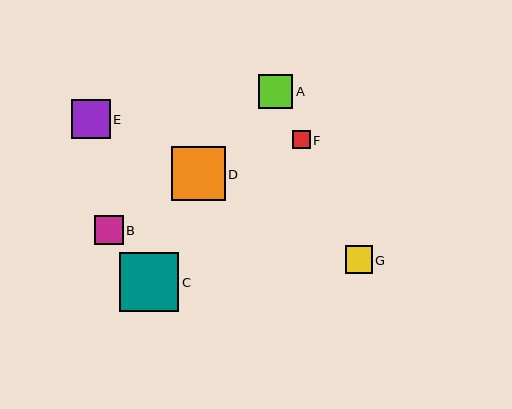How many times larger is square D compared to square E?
Square D is approximately 1.4 times the size of square E.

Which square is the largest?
Square C is the largest with a size of approximately 59 pixels.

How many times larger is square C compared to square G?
Square C is approximately 2.2 times the size of square G.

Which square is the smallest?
Square F is the smallest with a size of approximately 18 pixels.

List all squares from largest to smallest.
From largest to smallest: C, D, E, A, B, G, F.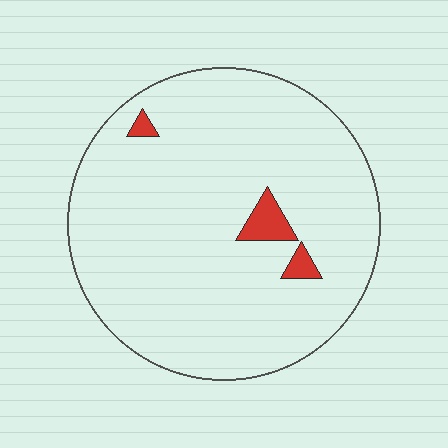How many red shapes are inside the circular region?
3.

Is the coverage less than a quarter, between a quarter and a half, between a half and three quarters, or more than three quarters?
Less than a quarter.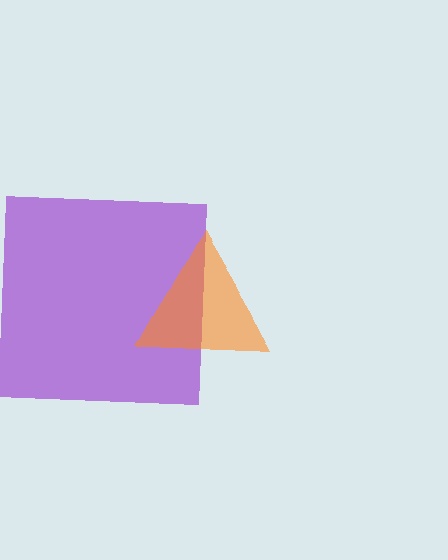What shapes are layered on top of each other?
The layered shapes are: a purple square, an orange triangle.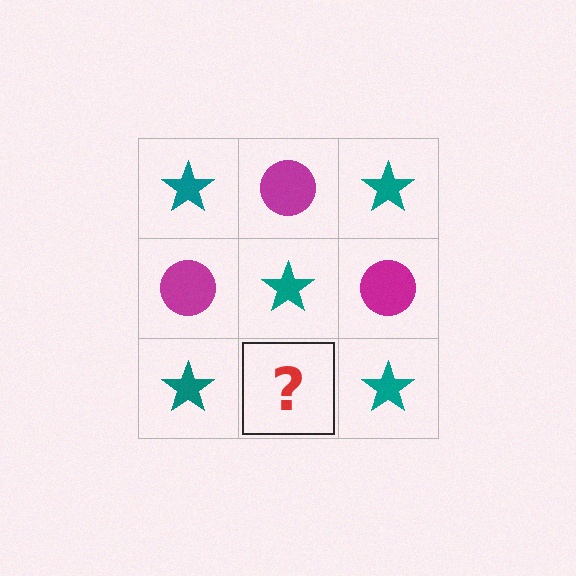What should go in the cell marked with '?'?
The missing cell should contain a magenta circle.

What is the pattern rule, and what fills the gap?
The rule is that it alternates teal star and magenta circle in a checkerboard pattern. The gap should be filled with a magenta circle.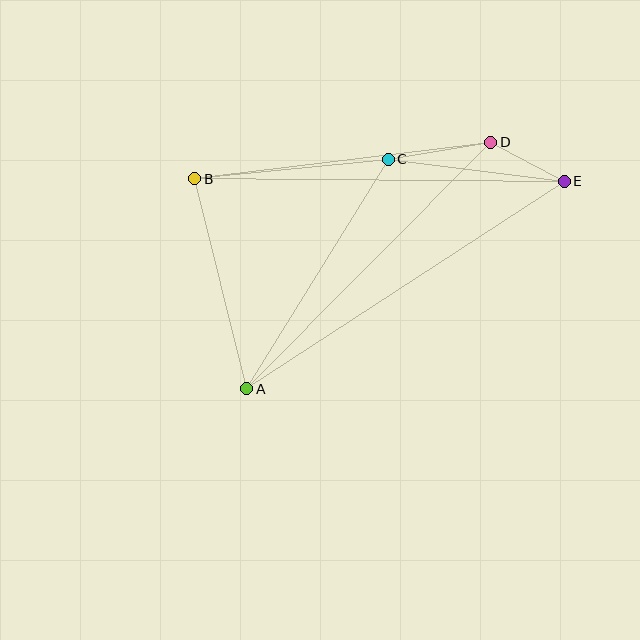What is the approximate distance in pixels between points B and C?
The distance between B and C is approximately 195 pixels.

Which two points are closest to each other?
Points D and E are closest to each other.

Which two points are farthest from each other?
Points A and E are farthest from each other.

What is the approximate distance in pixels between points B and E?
The distance between B and E is approximately 369 pixels.